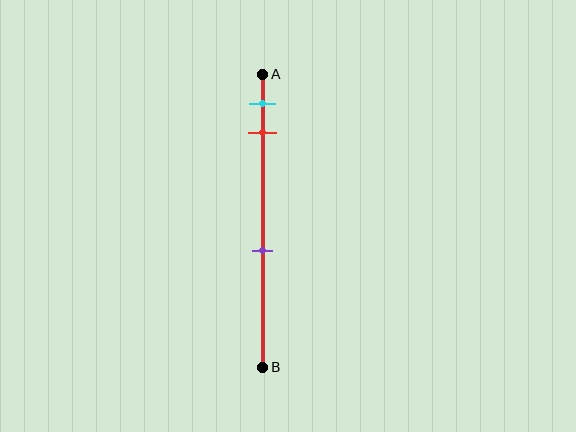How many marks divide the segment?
There are 3 marks dividing the segment.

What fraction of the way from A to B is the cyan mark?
The cyan mark is approximately 10% (0.1) of the way from A to B.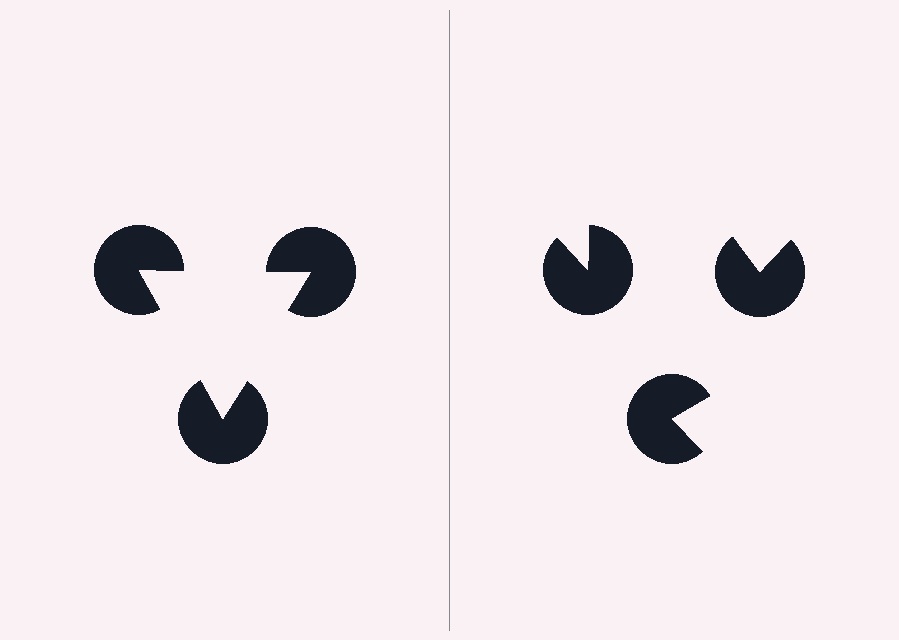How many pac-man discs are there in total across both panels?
6 — 3 on each side.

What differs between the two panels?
The pac-man discs are positioned identically on both sides; only the wedge orientations differ. On the left they align to a triangle; on the right they are misaligned.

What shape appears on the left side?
An illusory triangle.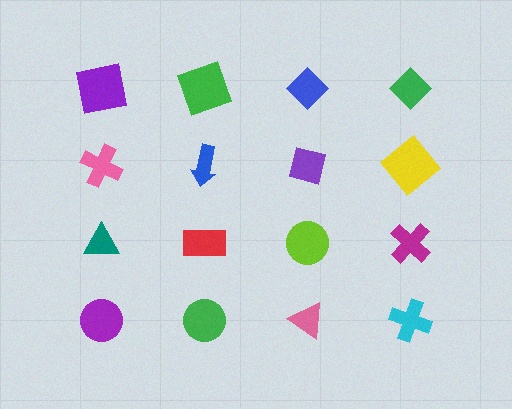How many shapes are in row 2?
4 shapes.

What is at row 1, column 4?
A green diamond.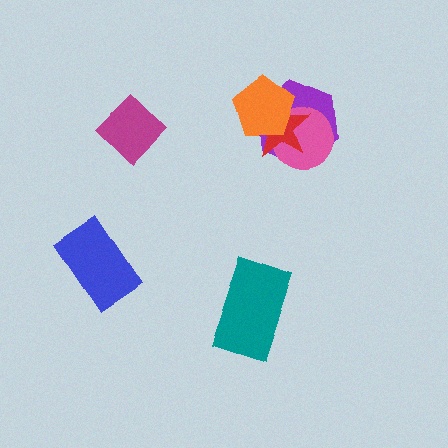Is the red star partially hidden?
Yes, it is partially covered by another shape.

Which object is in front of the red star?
The orange pentagon is in front of the red star.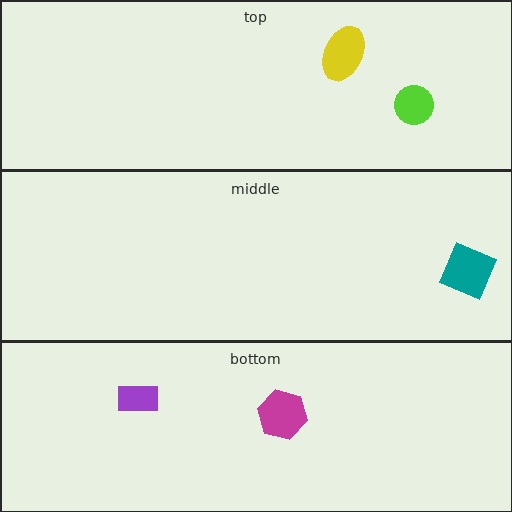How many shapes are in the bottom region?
2.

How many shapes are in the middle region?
1.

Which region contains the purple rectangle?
The bottom region.